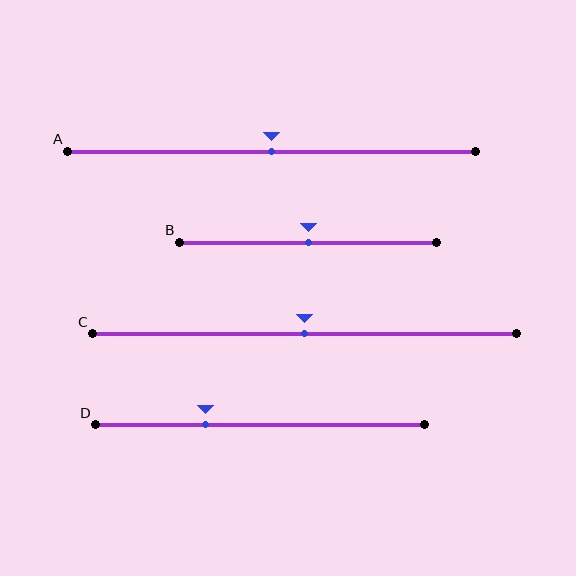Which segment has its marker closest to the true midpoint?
Segment A has its marker closest to the true midpoint.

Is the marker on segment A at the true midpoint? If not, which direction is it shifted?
Yes, the marker on segment A is at the true midpoint.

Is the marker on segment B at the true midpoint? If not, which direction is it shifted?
Yes, the marker on segment B is at the true midpoint.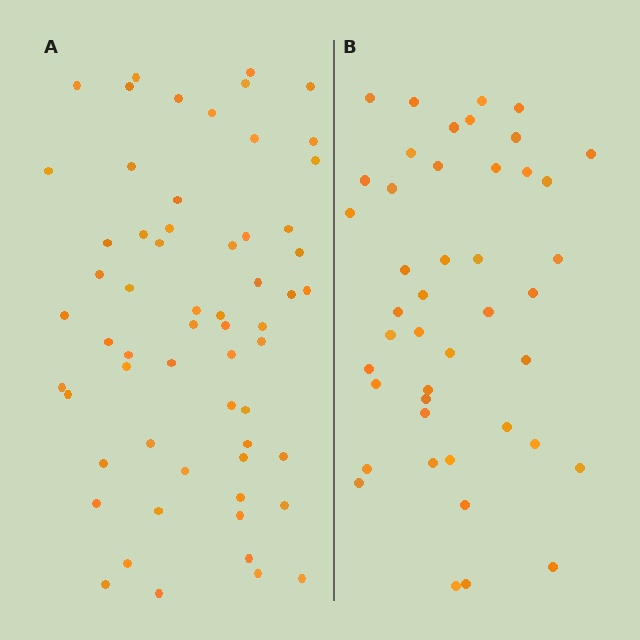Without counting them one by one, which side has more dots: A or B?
Region A (the left region) has more dots.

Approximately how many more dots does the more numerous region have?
Region A has approximately 15 more dots than region B.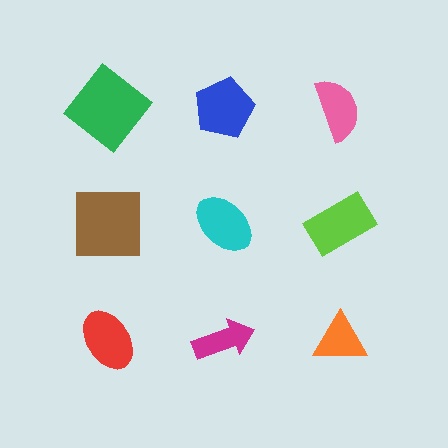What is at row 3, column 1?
A red ellipse.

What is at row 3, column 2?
A magenta arrow.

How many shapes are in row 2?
3 shapes.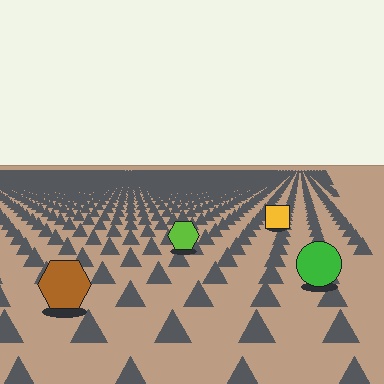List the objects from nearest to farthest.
From nearest to farthest: the brown hexagon, the green circle, the lime hexagon, the yellow square.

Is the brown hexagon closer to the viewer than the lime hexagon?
Yes. The brown hexagon is closer — you can tell from the texture gradient: the ground texture is coarser near it.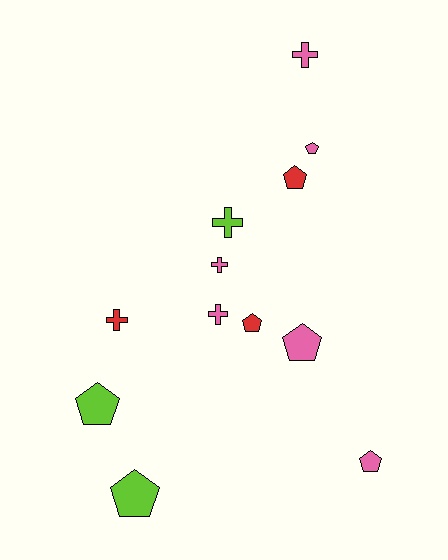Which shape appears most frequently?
Pentagon, with 7 objects.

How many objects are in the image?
There are 12 objects.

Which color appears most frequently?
Pink, with 6 objects.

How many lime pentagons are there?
There are 2 lime pentagons.